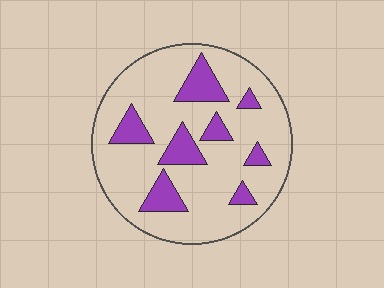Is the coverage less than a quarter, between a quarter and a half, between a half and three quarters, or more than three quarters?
Less than a quarter.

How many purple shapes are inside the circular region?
8.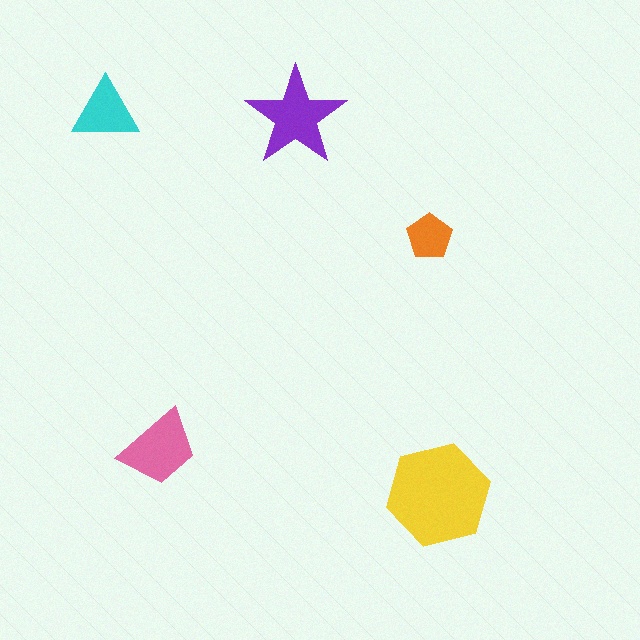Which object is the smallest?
The orange pentagon.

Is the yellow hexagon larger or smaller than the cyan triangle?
Larger.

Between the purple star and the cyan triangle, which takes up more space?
The purple star.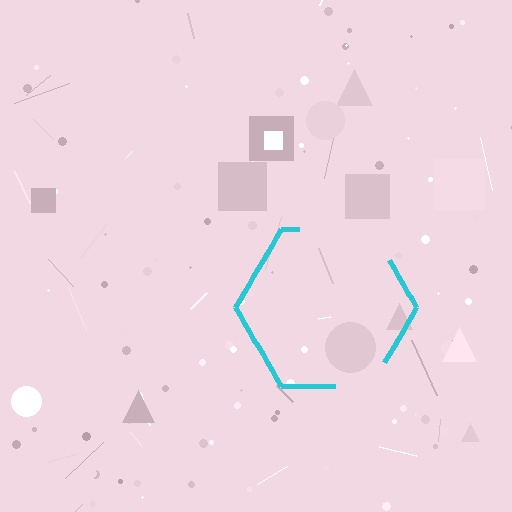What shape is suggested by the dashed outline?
The dashed outline suggests a hexagon.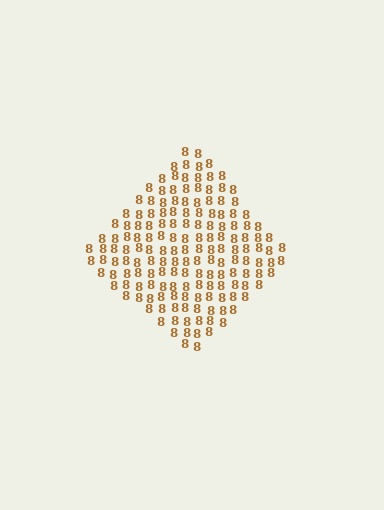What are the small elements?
The small elements are digit 8's.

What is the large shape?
The large shape is a diamond.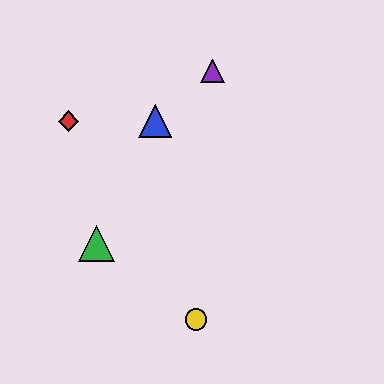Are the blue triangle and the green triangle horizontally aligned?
No, the blue triangle is at y≈121 and the green triangle is at y≈243.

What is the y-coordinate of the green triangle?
The green triangle is at y≈243.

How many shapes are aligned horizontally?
2 shapes (the red diamond, the blue triangle) are aligned horizontally.